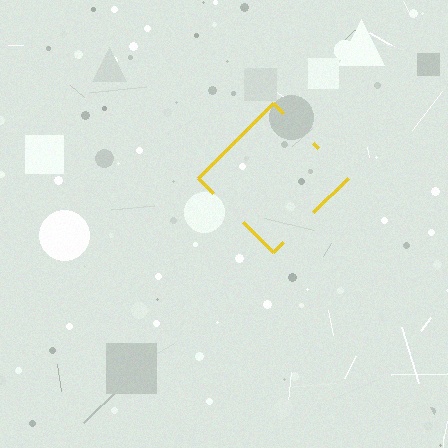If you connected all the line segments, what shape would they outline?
They would outline a diamond.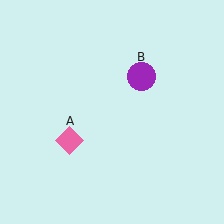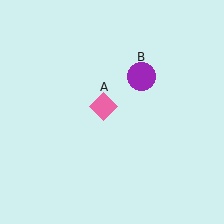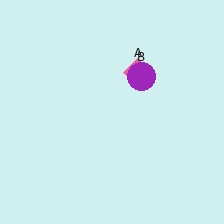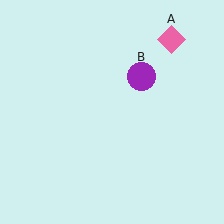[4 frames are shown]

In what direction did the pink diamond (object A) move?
The pink diamond (object A) moved up and to the right.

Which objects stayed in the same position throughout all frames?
Purple circle (object B) remained stationary.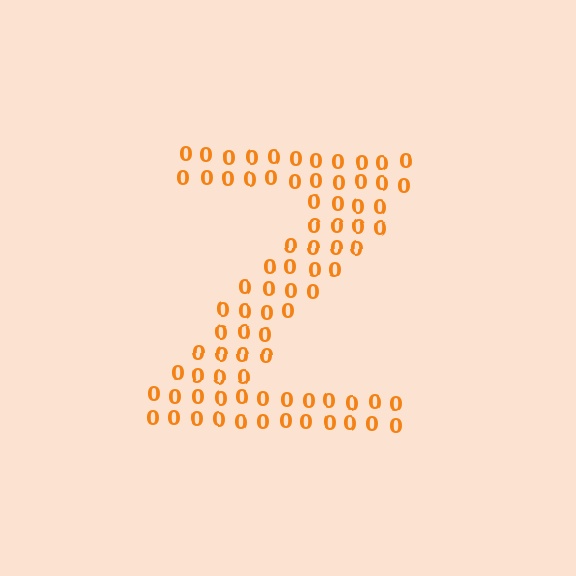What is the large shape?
The large shape is the letter Z.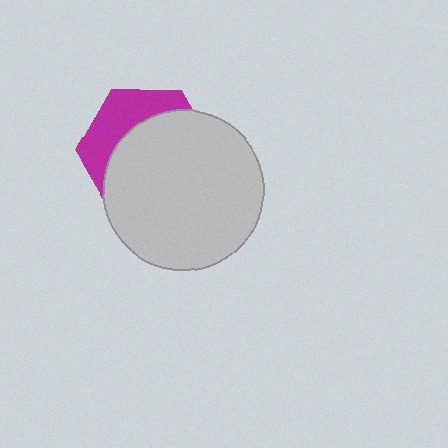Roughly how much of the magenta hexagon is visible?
A small part of it is visible (roughly 33%).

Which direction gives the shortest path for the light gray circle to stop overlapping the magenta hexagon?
Moving toward the lower-right gives the shortest separation.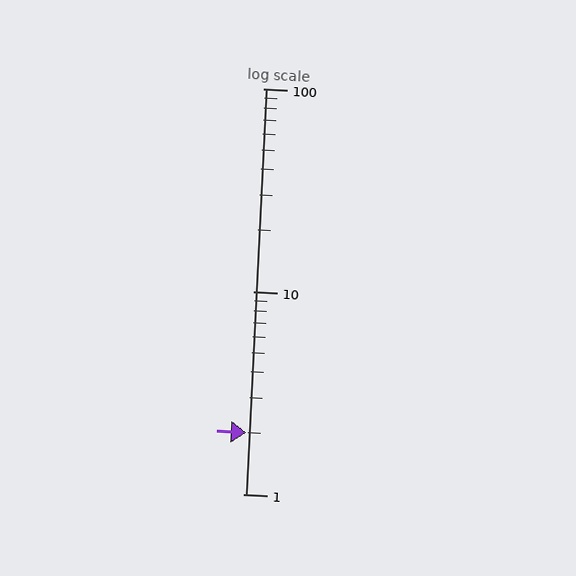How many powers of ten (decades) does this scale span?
The scale spans 2 decades, from 1 to 100.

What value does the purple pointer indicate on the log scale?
The pointer indicates approximately 2.